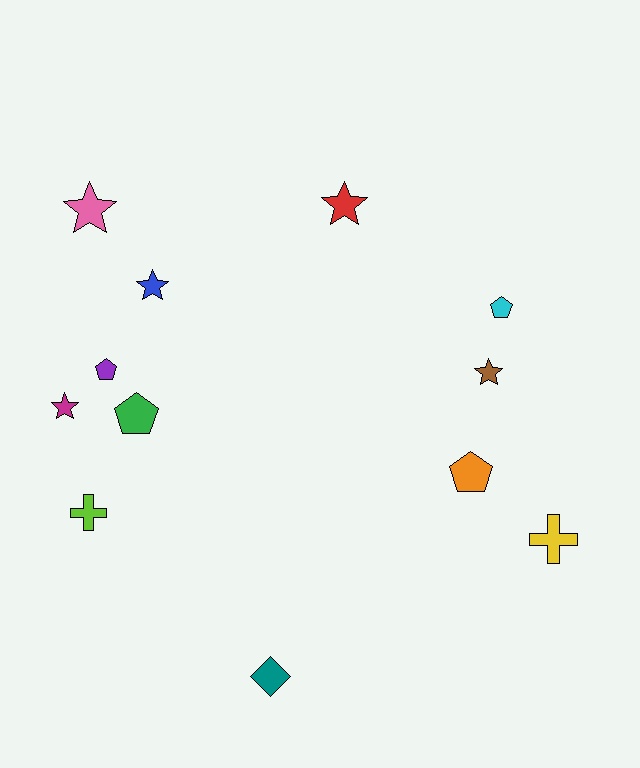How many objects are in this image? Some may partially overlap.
There are 12 objects.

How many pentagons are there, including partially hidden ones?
There are 4 pentagons.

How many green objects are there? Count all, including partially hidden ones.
There is 1 green object.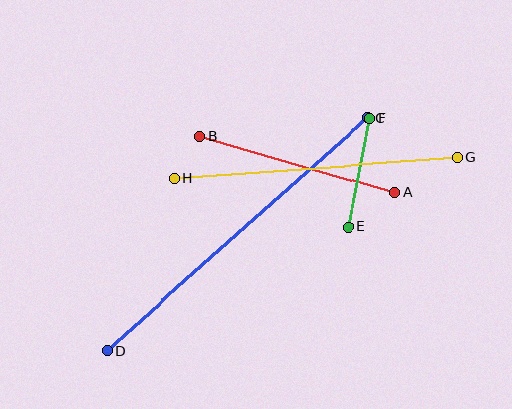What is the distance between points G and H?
The distance is approximately 284 pixels.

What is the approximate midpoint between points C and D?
The midpoint is at approximately (237, 234) pixels.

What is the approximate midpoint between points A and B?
The midpoint is at approximately (297, 165) pixels.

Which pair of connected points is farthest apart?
Points C and D are farthest apart.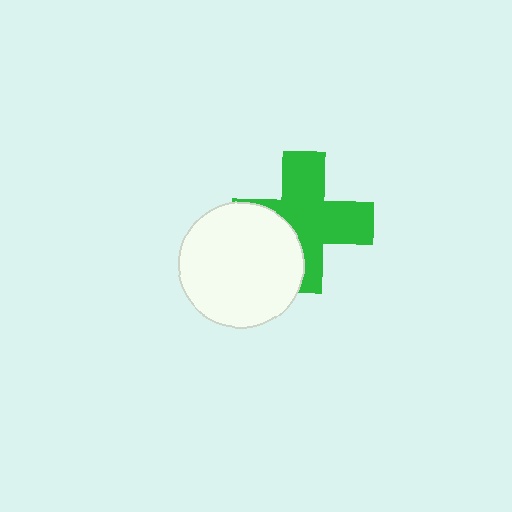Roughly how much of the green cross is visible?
Most of it is visible (roughly 68%).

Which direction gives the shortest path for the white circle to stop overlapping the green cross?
Moving left gives the shortest separation.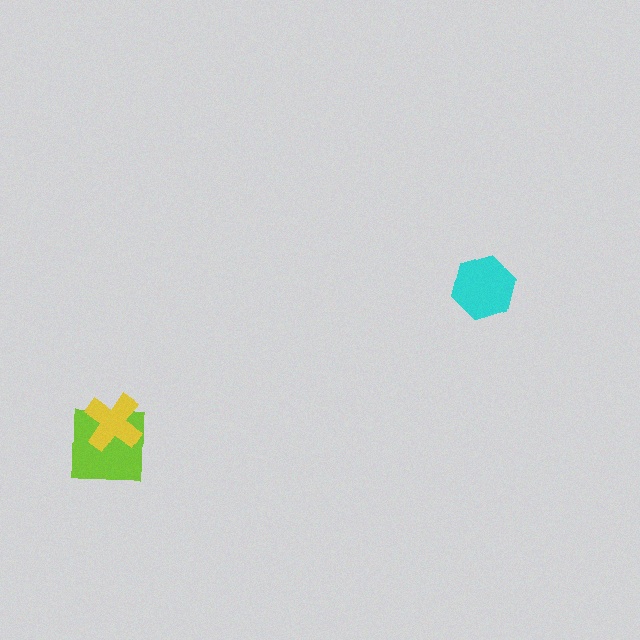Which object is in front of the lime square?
The yellow cross is in front of the lime square.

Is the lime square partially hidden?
Yes, it is partially covered by another shape.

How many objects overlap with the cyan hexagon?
0 objects overlap with the cyan hexagon.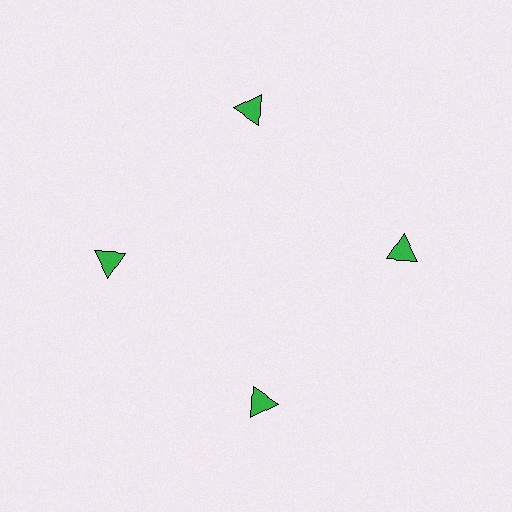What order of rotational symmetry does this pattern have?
This pattern has 4-fold rotational symmetry.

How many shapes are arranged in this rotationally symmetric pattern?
There are 4 shapes, arranged in 4 groups of 1.